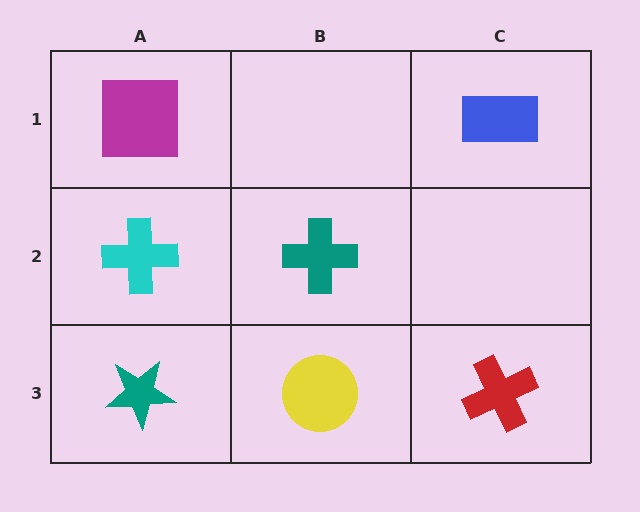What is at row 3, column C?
A red cross.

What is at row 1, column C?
A blue rectangle.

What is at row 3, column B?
A yellow circle.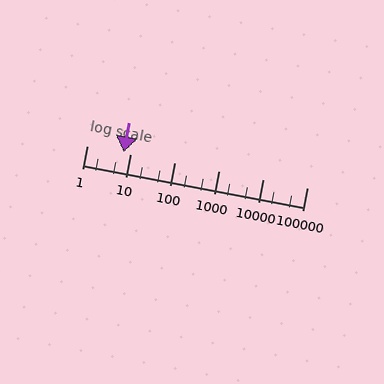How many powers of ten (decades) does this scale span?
The scale spans 5 decades, from 1 to 100000.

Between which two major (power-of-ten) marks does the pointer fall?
The pointer is between 1 and 10.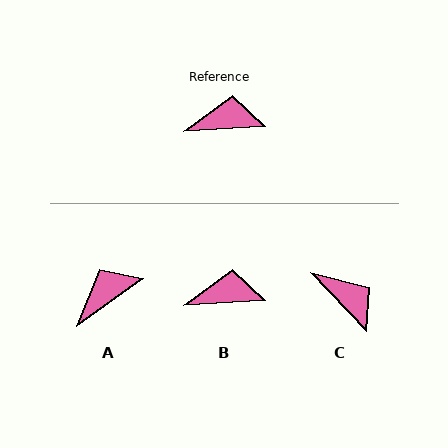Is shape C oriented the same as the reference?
No, it is off by about 50 degrees.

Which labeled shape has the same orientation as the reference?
B.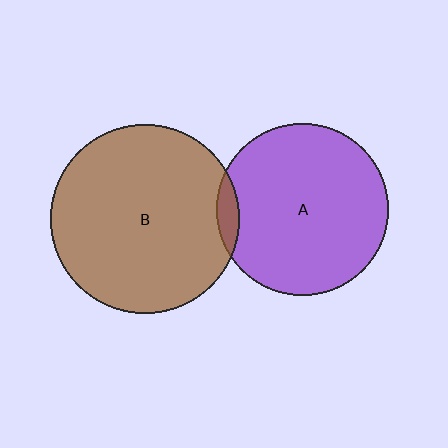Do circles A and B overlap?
Yes.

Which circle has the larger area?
Circle B (brown).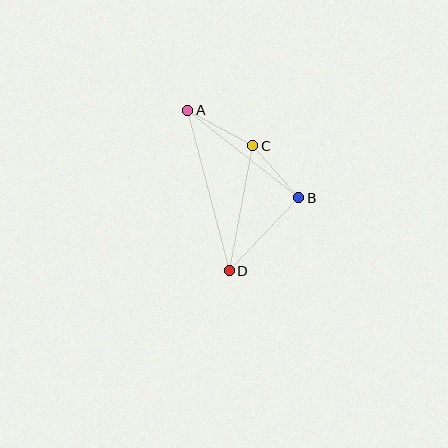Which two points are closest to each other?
Points B and C are closest to each other.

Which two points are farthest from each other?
Points A and D are farthest from each other.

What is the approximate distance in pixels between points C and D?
The distance between C and D is approximately 127 pixels.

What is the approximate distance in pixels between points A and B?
The distance between A and B is approximately 141 pixels.